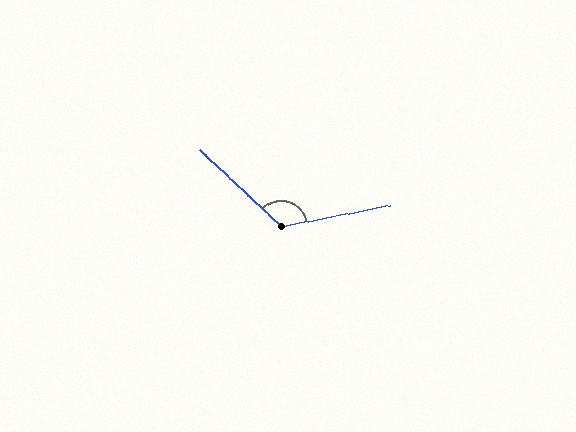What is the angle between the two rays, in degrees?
Approximately 126 degrees.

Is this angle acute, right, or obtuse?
It is obtuse.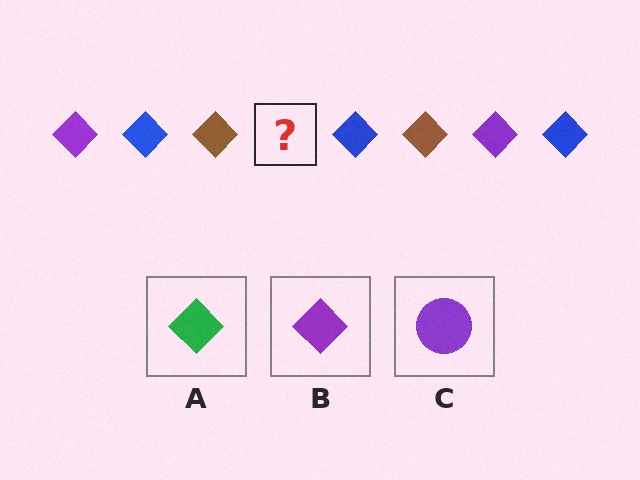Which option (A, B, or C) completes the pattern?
B.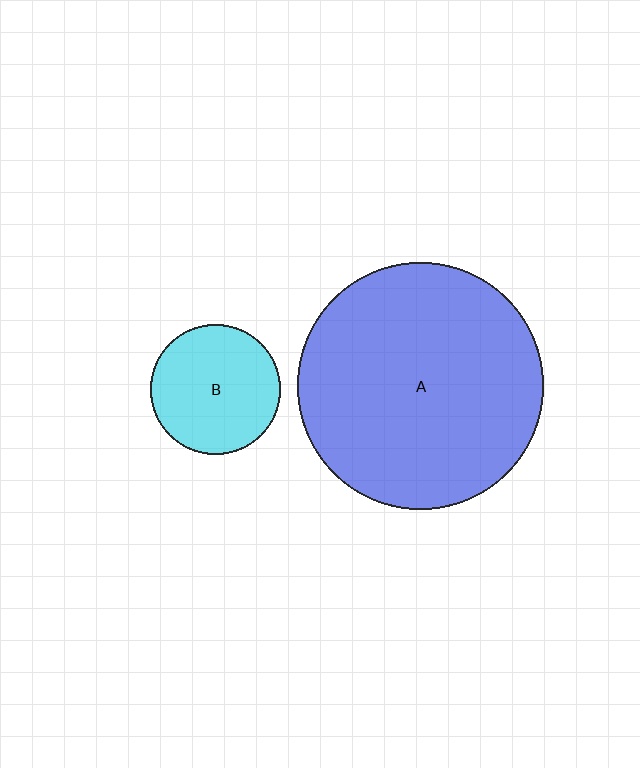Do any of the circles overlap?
No, none of the circles overlap.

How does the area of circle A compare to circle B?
Approximately 3.6 times.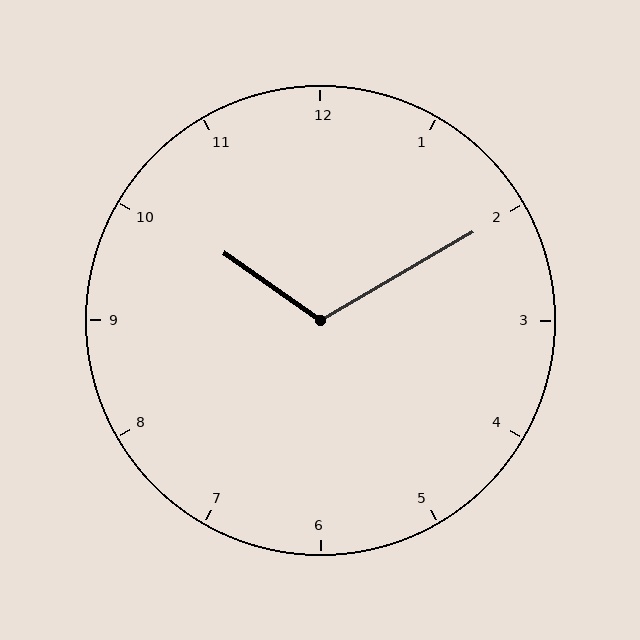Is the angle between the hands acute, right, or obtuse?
It is obtuse.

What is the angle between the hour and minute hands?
Approximately 115 degrees.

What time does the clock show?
10:10.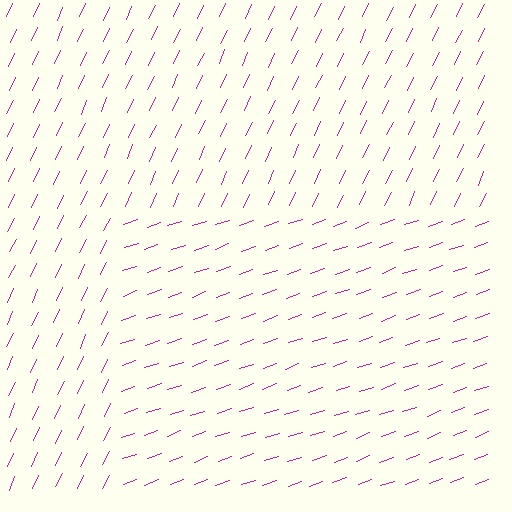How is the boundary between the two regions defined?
The boundary is defined purely by a change in line orientation (approximately 45 degrees difference). All lines are the same color and thickness.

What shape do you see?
I see a rectangle.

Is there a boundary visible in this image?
Yes, there is a texture boundary formed by a change in line orientation.